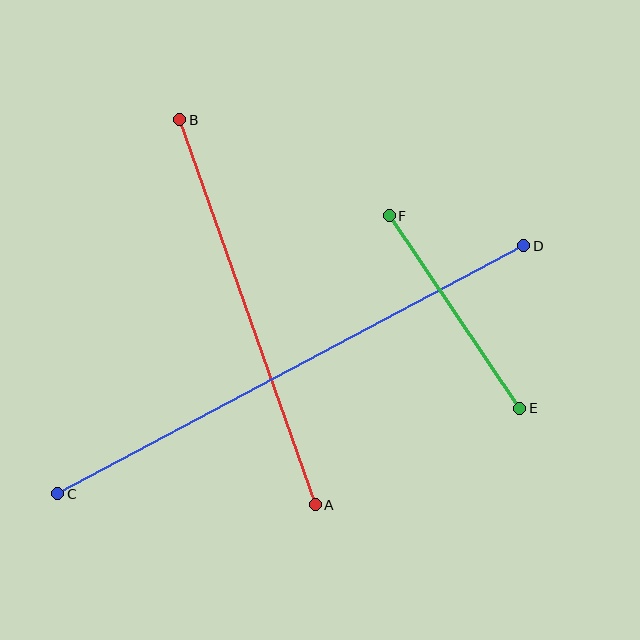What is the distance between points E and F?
The distance is approximately 233 pixels.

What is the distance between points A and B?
The distance is approximately 408 pixels.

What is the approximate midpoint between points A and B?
The midpoint is at approximately (247, 312) pixels.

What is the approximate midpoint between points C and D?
The midpoint is at approximately (291, 370) pixels.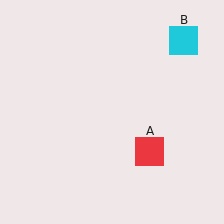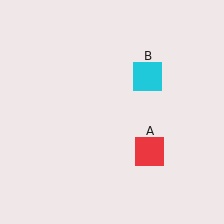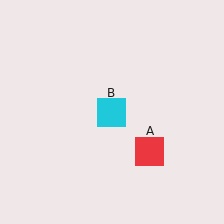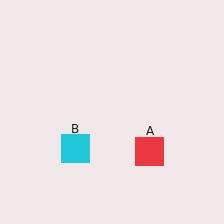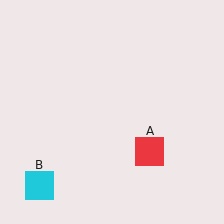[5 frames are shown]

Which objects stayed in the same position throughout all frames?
Red square (object A) remained stationary.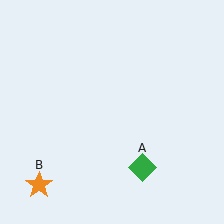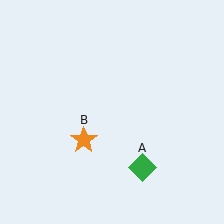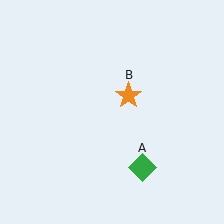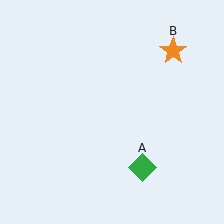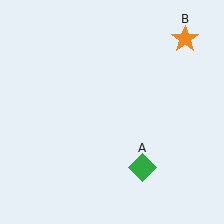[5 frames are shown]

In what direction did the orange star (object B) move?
The orange star (object B) moved up and to the right.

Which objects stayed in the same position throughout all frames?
Green diamond (object A) remained stationary.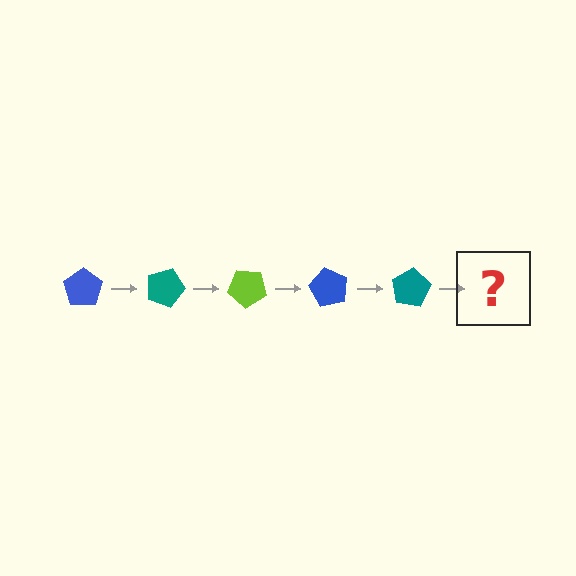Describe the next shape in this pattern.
It should be a lime pentagon, rotated 100 degrees from the start.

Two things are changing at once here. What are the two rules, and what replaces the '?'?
The two rules are that it rotates 20 degrees each step and the color cycles through blue, teal, and lime. The '?' should be a lime pentagon, rotated 100 degrees from the start.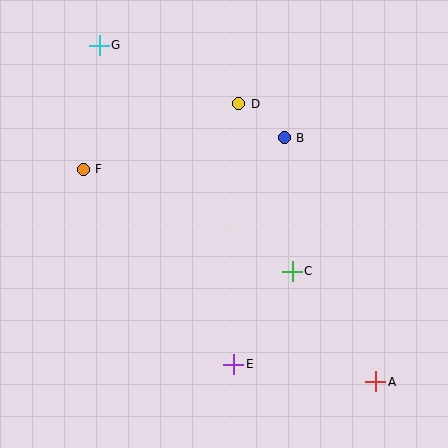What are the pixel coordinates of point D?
Point D is at (239, 104).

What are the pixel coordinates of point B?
Point B is at (284, 138).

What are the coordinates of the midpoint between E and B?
The midpoint between E and B is at (259, 251).